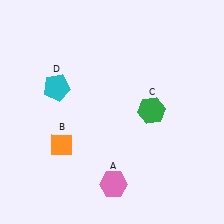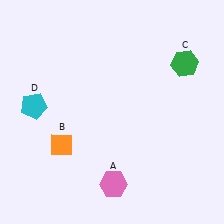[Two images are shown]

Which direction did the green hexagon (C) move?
The green hexagon (C) moved up.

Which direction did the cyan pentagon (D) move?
The cyan pentagon (D) moved left.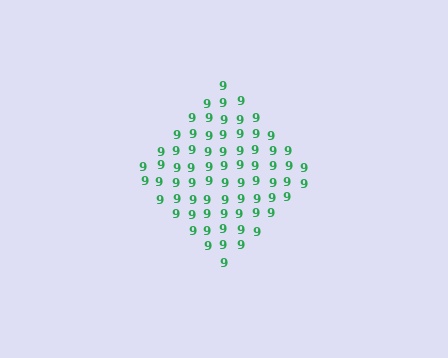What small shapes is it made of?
It is made of small digit 9's.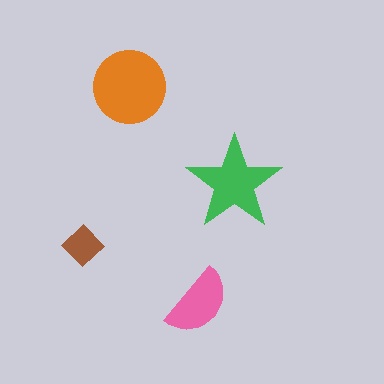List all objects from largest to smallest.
The orange circle, the green star, the pink semicircle, the brown diamond.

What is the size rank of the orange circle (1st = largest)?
1st.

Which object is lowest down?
The pink semicircle is bottommost.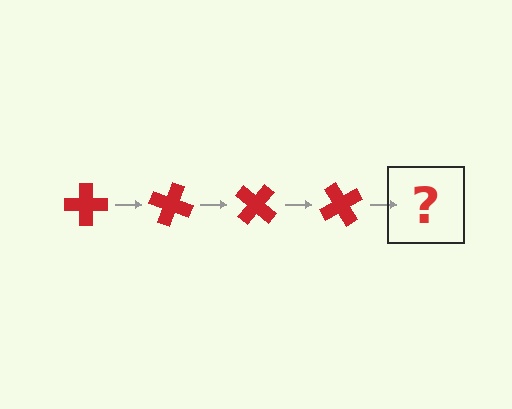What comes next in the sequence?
The next element should be a red cross rotated 80 degrees.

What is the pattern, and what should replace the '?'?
The pattern is that the cross rotates 20 degrees each step. The '?' should be a red cross rotated 80 degrees.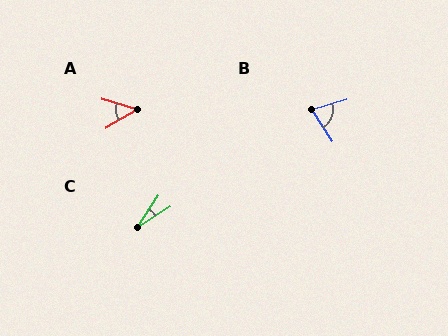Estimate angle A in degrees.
Approximately 48 degrees.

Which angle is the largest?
B, at approximately 74 degrees.